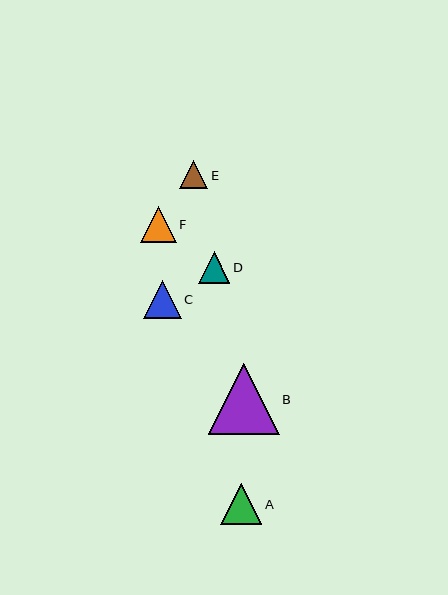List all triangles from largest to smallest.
From largest to smallest: B, A, C, F, D, E.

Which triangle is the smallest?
Triangle E is the smallest with a size of approximately 28 pixels.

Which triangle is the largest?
Triangle B is the largest with a size of approximately 71 pixels.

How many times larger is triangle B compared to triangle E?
Triangle B is approximately 2.6 times the size of triangle E.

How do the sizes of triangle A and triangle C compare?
Triangle A and triangle C are approximately the same size.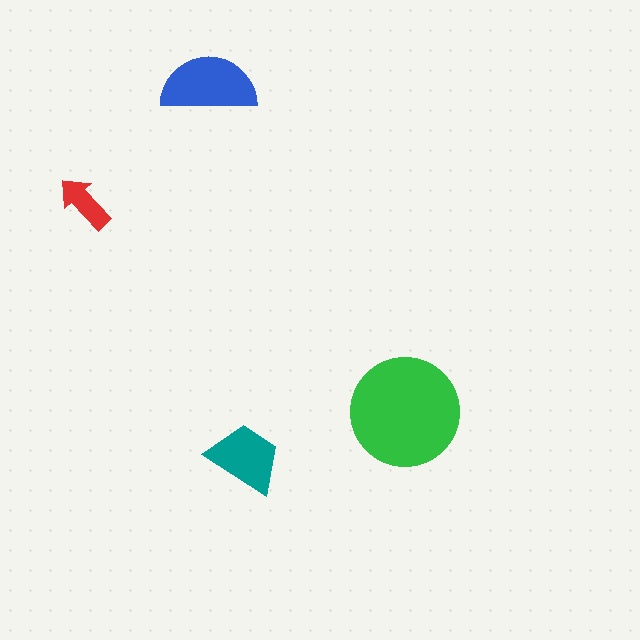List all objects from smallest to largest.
The red arrow, the teal trapezoid, the blue semicircle, the green circle.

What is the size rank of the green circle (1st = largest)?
1st.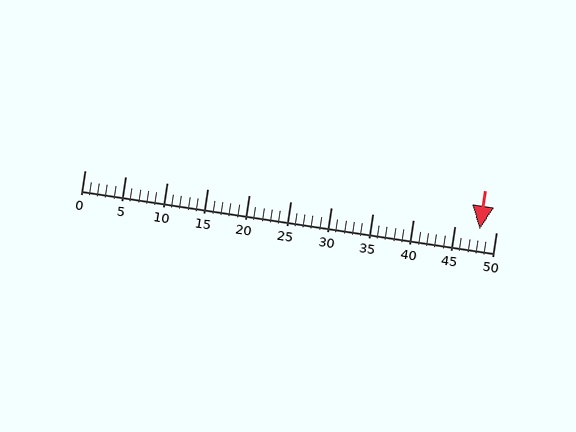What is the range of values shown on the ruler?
The ruler shows values from 0 to 50.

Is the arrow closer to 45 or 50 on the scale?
The arrow is closer to 50.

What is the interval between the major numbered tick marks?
The major tick marks are spaced 5 units apart.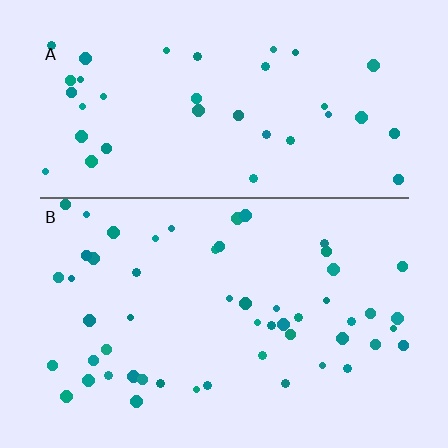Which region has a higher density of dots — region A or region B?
B (the bottom).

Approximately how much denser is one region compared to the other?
Approximately 1.4× — region B over region A.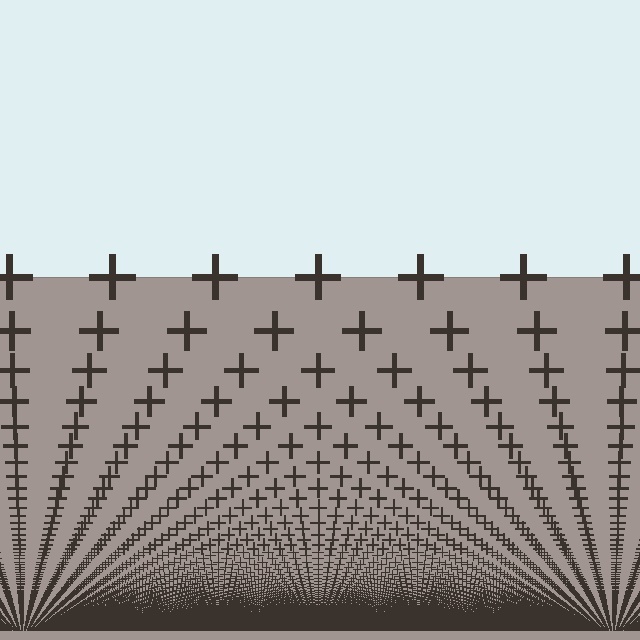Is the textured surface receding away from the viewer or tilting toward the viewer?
The surface appears to tilt toward the viewer. Texture elements get larger and sparser toward the top.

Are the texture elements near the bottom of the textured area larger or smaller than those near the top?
Smaller. The gradient is inverted — elements near the bottom are smaller and denser.